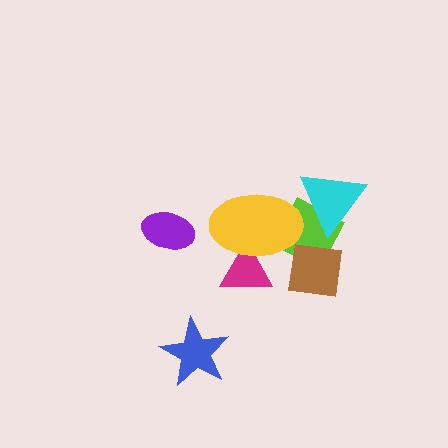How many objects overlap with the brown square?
1 object overlaps with the brown square.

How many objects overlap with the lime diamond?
3 objects overlap with the lime diamond.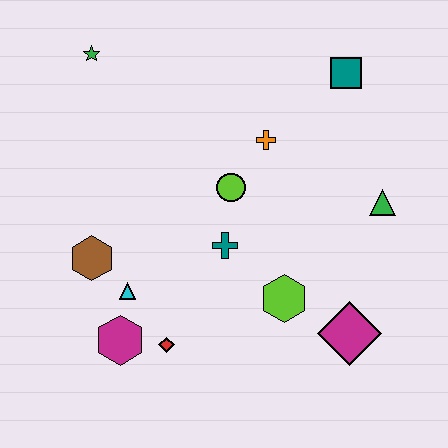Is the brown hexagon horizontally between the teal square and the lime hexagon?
No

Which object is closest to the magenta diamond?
The lime hexagon is closest to the magenta diamond.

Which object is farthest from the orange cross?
The magenta hexagon is farthest from the orange cross.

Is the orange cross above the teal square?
No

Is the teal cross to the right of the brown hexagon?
Yes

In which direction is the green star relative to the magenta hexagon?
The green star is above the magenta hexagon.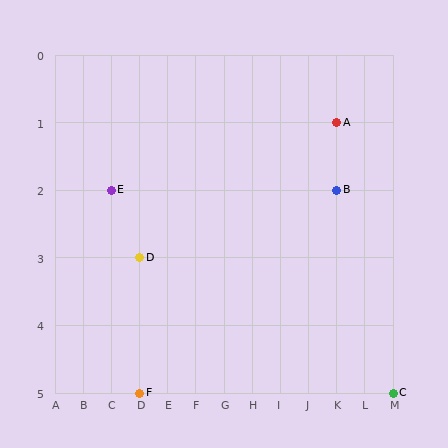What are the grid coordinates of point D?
Point D is at grid coordinates (D, 3).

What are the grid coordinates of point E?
Point E is at grid coordinates (C, 2).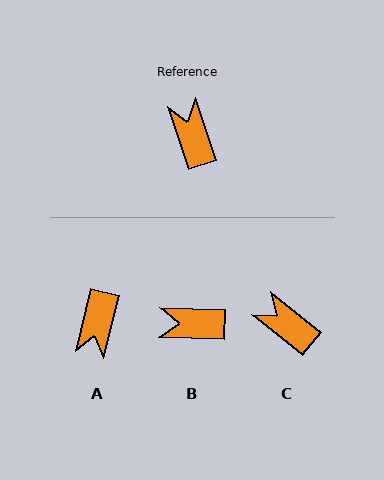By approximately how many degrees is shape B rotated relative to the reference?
Approximately 70 degrees counter-clockwise.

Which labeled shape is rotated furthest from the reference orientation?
A, about 148 degrees away.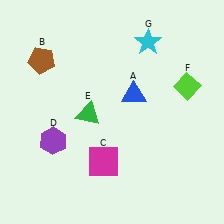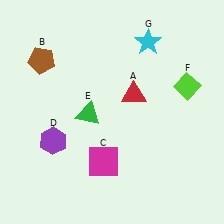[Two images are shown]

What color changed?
The triangle (A) changed from blue in Image 1 to red in Image 2.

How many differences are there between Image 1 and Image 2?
There is 1 difference between the two images.